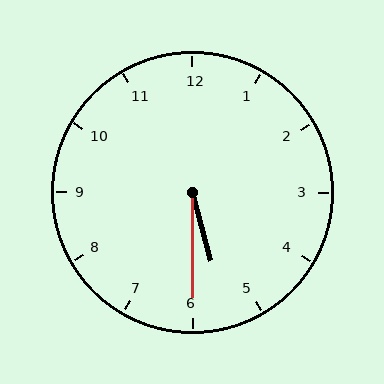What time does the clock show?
5:30.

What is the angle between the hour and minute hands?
Approximately 15 degrees.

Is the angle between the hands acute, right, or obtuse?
It is acute.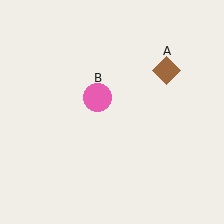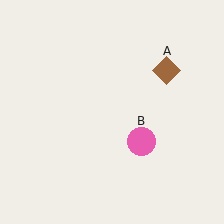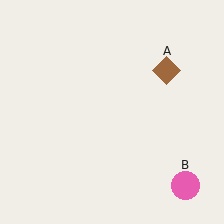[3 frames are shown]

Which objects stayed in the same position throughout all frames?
Brown diamond (object A) remained stationary.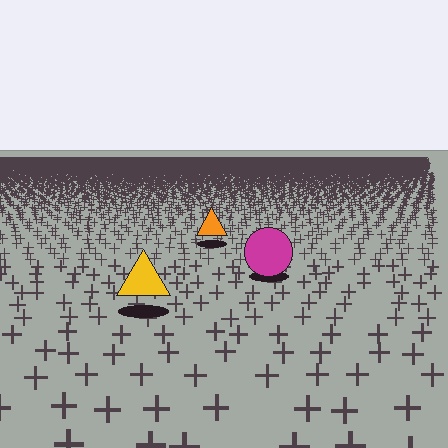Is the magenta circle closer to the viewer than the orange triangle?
Yes. The magenta circle is closer — you can tell from the texture gradient: the ground texture is coarser near it.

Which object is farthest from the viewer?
The orange triangle is farthest from the viewer. It appears smaller and the ground texture around it is denser.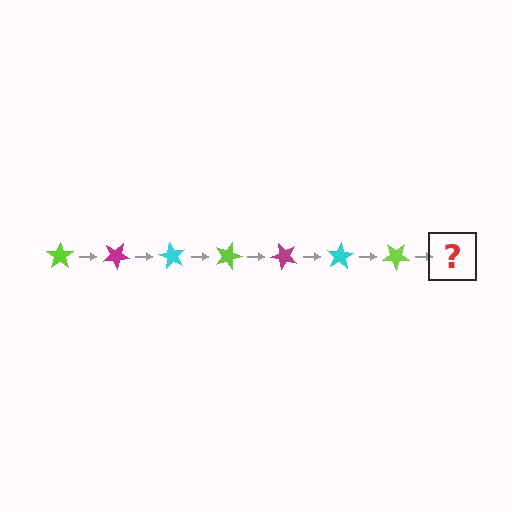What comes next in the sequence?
The next element should be a magenta star, rotated 210 degrees from the start.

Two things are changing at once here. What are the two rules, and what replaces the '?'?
The two rules are that it rotates 30 degrees each step and the color cycles through lime, magenta, and cyan. The '?' should be a magenta star, rotated 210 degrees from the start.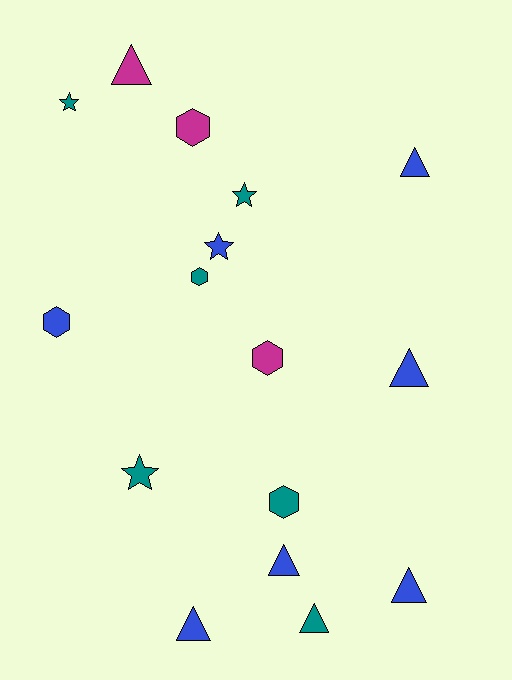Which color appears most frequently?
Blue, with 7 objects.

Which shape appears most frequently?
Triangle, with 7 objects.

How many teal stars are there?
There are 3 teal stars.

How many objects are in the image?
There are 16 objects.